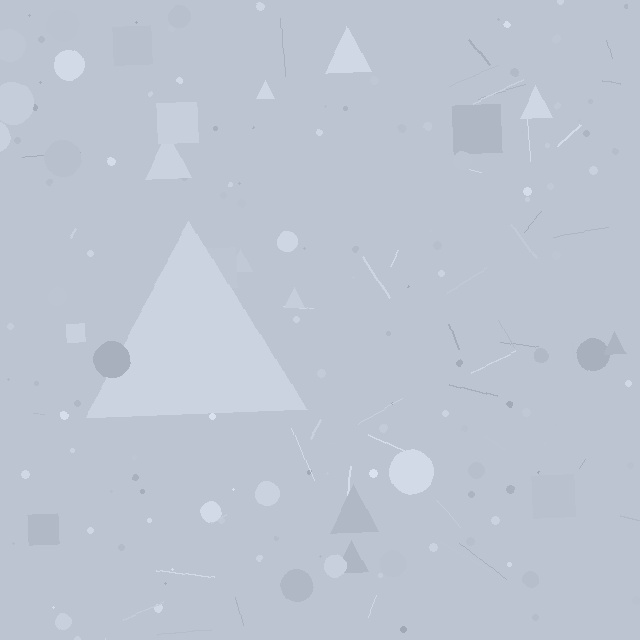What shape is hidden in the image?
A triangle is hidden in the image.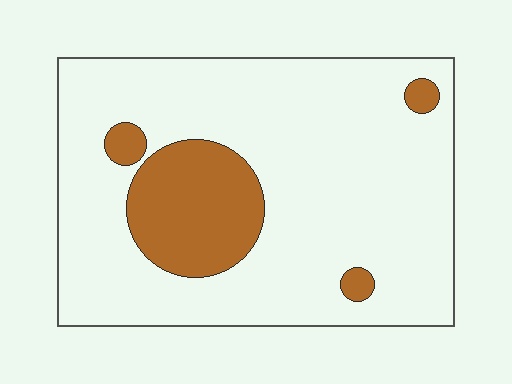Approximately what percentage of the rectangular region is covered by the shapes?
Approximately 15%.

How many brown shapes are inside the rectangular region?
4.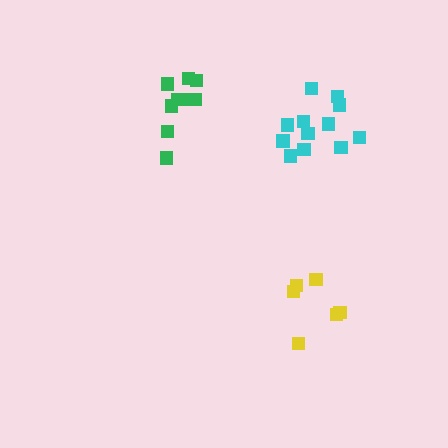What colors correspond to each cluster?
The clusters are colored: yellow, green, cyan.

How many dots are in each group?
Group 1: 6 dots, Group 2: 9 dots, Group 3: 12 dots (27 total).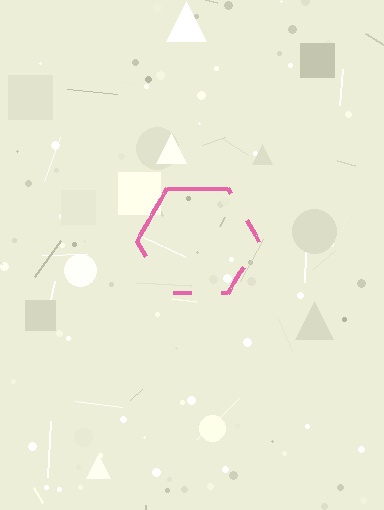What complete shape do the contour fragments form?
The contour fragments form a hexagon.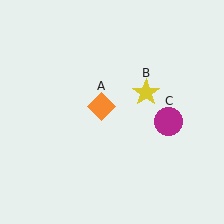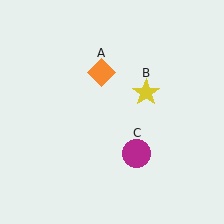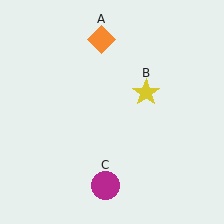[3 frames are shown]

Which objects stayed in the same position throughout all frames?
Yellow star (object B) remained stationary.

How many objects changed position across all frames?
2 objects changed position: orange diamond (object A), magenta circle (object C).